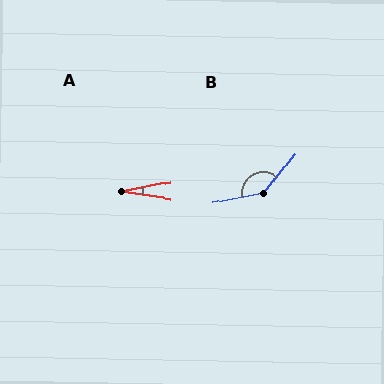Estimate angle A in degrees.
Approximately 19 degrees.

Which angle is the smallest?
A, at approximately 19 degrees.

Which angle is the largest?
B, at approximately 139 degrees.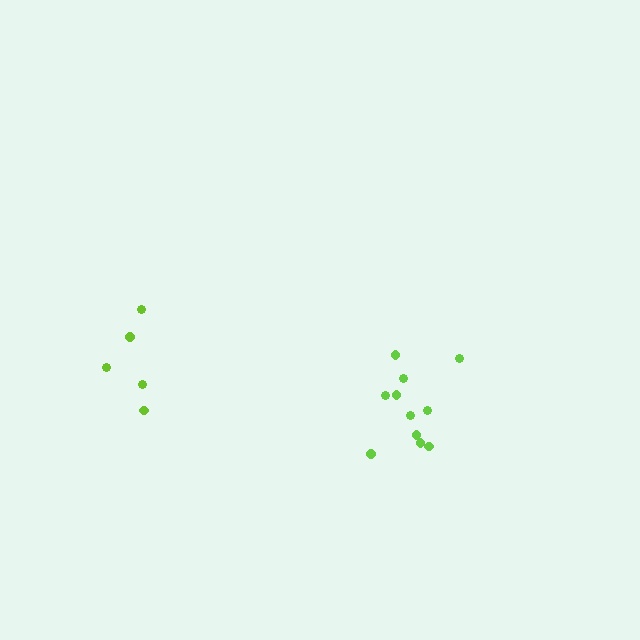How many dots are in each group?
Group 1: 11 dots, Group 2: 5 dots (16 total).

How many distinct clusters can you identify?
There are 2 distinct clusters.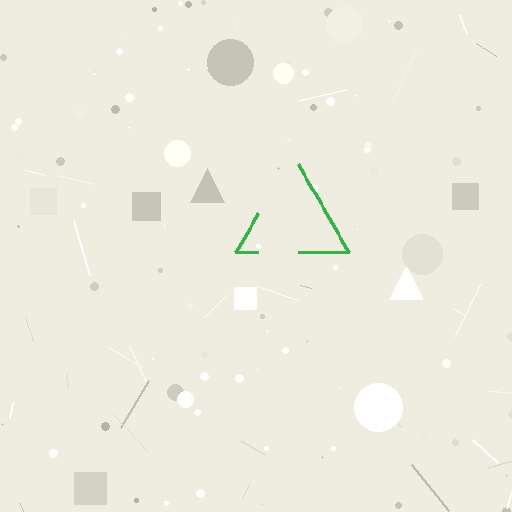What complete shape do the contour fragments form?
The contour fragments form a triangle.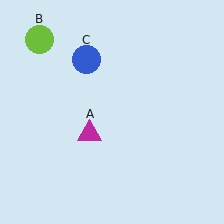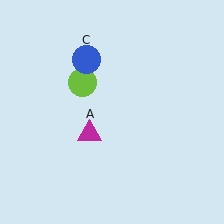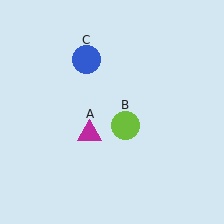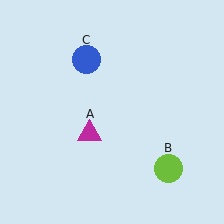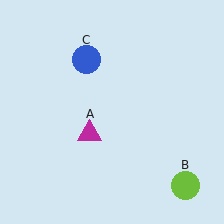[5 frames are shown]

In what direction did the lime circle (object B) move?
The lime circle (object B) moved down and to the right.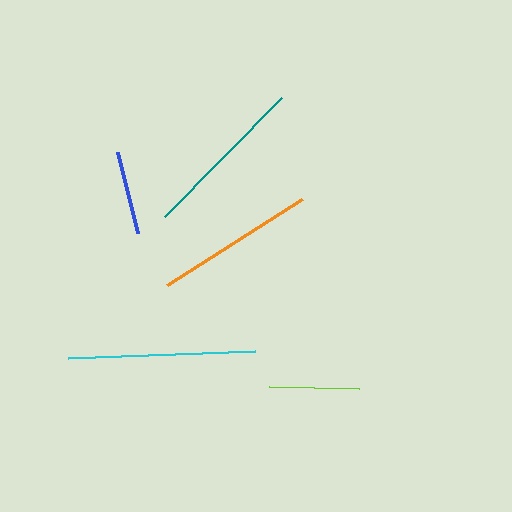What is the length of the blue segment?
The blue segment is approximately 84 pixels long.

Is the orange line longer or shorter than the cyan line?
The cyan line is longer than the orange line.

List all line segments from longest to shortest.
From longest to shortest: cyan, teal, orange, lime, blue.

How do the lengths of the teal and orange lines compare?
The teal and orange lines are approximately the same length.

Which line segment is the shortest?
The blue line is the shortest at approximately 84 pixels.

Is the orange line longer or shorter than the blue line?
The orange line is longer than the blue line.